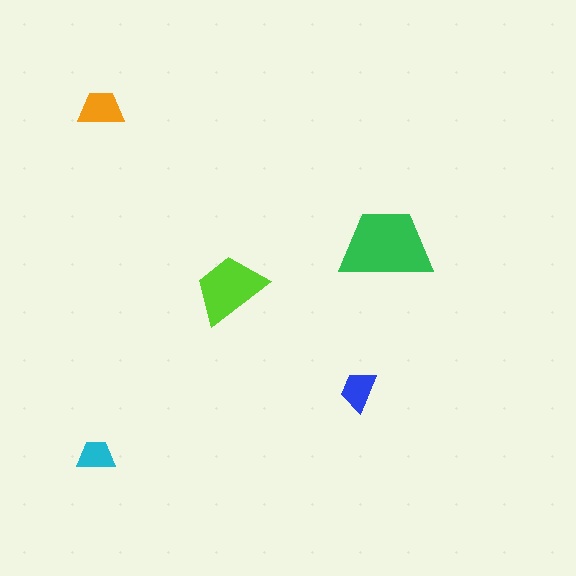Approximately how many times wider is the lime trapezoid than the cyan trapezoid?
About 2 times wider.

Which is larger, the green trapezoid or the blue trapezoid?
The green one.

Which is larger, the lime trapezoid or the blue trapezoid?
The lime one.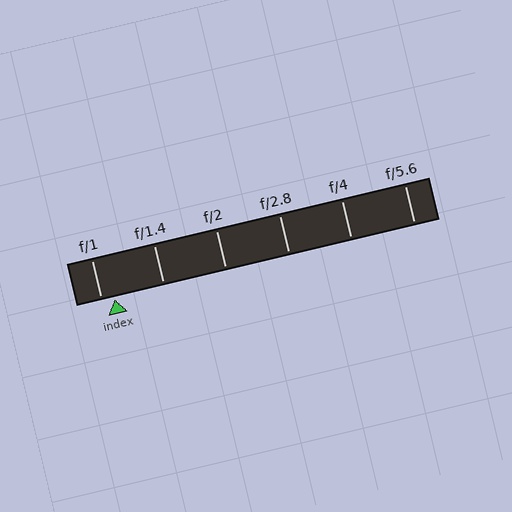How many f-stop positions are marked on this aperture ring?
There are 6 f-stop positions marked.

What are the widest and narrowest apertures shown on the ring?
The widest aperture shown is f/1 and the narrowest is f/5.6.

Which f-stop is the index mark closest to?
The index mark is closest to f/1.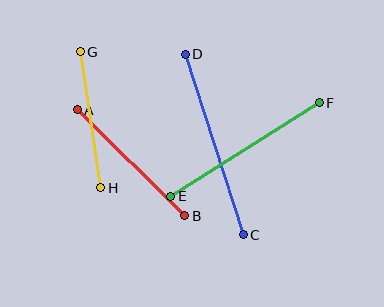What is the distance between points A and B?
The distance is approximately 151 pixels.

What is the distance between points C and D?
The distance is approximately 190 pixels.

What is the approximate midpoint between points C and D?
The midpoint is at approximately (214, 144) pixels.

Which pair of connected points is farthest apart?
Points C and D are farthest apart.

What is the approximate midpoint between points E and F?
The midpoint is at approximately (245, 150) pixels.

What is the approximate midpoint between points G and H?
The midpoint is at approximately (90, 120) pixels.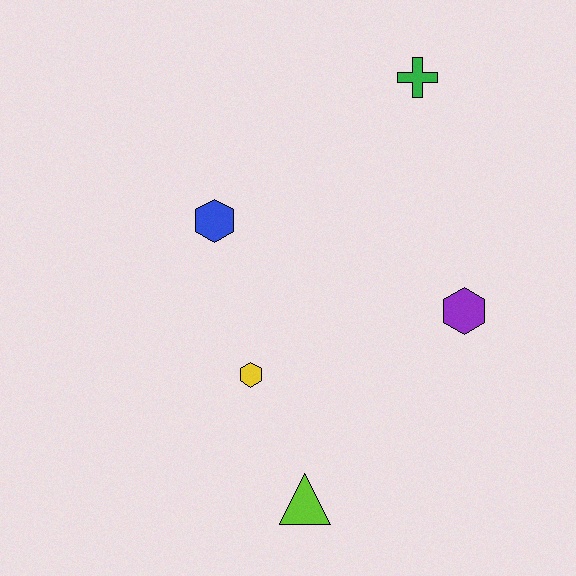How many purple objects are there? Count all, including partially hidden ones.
There is 1 purple object.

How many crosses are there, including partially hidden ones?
There is 1 cross.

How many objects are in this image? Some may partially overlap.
There are 5 objects.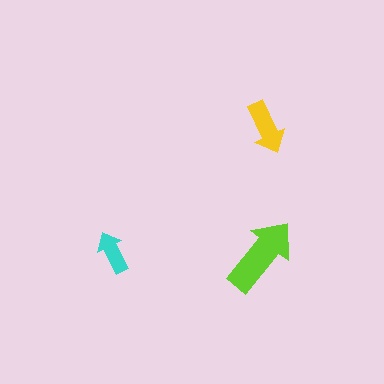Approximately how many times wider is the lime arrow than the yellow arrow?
About 1.5 times wider.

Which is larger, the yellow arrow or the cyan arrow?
The yellow one.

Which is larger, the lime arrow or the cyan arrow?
The lime one.